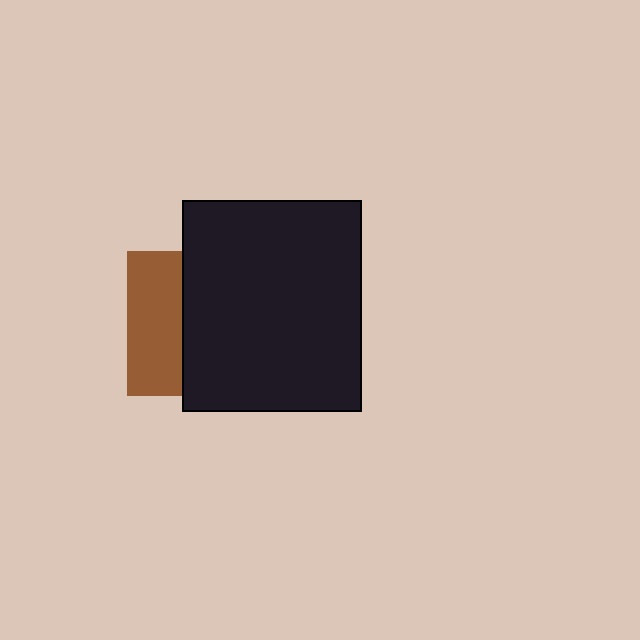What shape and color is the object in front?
The object in front is a black rectangle.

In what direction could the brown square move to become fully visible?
The brown square could move left. That would shift it out from behind the black rectangle entirely.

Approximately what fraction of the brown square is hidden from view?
Roughly 62% of the brown square is hidden behind the black rectangle.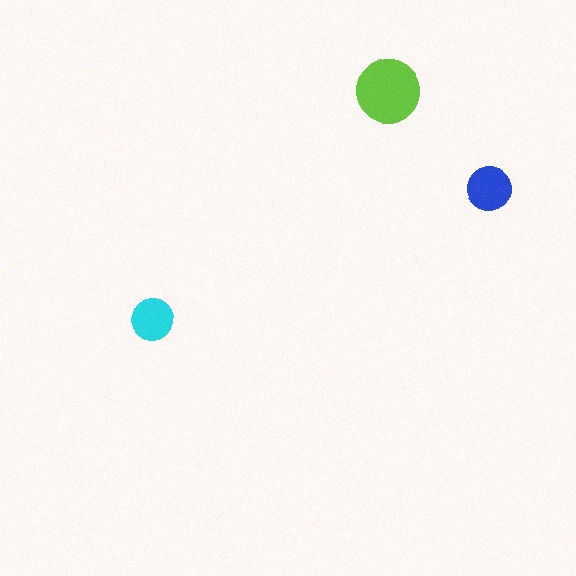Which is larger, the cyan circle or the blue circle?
The blue one.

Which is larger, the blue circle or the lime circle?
The lime one.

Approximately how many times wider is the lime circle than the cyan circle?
About 1.5 times wider.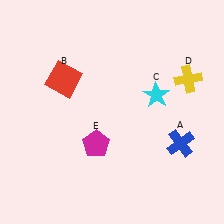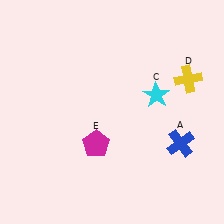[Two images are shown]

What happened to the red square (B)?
The red square (B) was removed in Image 2. It was in the top-left area of Image 1.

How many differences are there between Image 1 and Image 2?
There is 1 difference between the two images.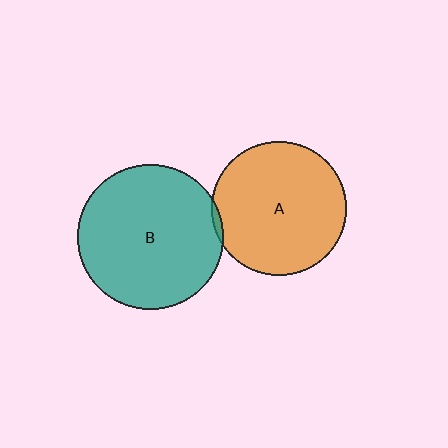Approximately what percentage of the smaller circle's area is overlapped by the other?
Approximately 5%.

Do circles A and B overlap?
Yes.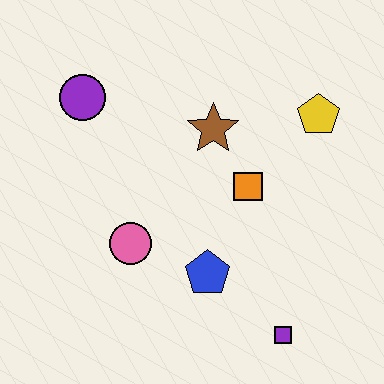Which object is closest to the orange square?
The brown star is closest to the orange square.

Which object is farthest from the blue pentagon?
The purple circle is farthest from the blue pentagon.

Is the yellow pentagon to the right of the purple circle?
Yes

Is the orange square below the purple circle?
Yes